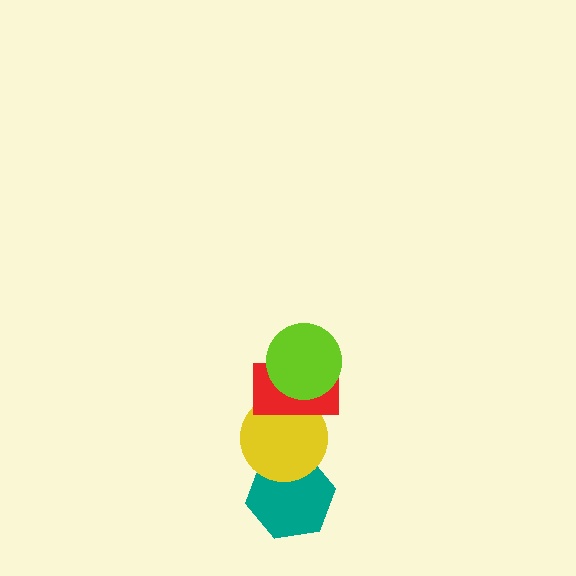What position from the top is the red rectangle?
The red rectangle is 2nd from the top.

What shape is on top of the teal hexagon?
The yellow circle is on top of the teal hexagon.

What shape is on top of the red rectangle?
The lime circle is on top of the red rectangle.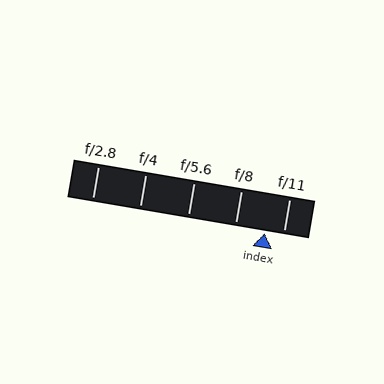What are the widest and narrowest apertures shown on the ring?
The widest aperture shown is f/2.8 and the narrowest is f/11.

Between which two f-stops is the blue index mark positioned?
The index mark is between f/8 and f/11.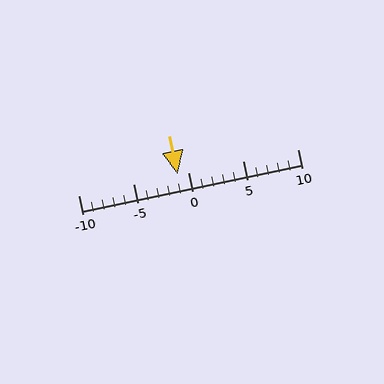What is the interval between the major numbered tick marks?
The major tick marks are spaced 5 units apart.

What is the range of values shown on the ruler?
The ruler shows values from -10 to 10.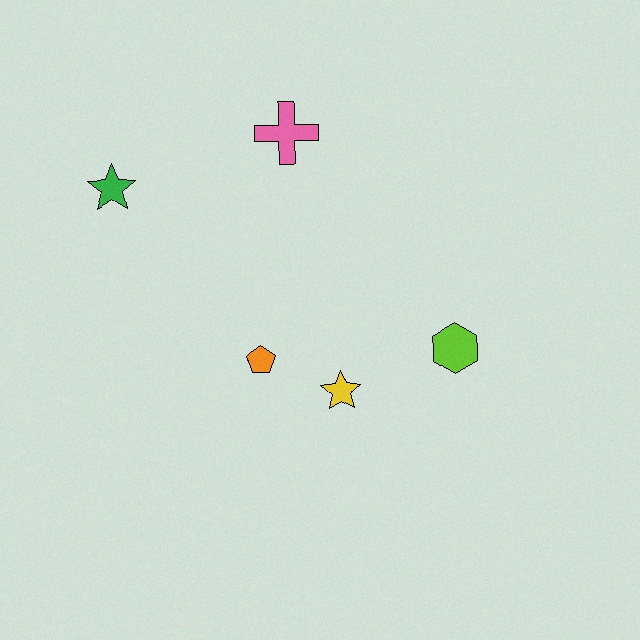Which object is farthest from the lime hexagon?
The green star is farthest from the lime hexagon.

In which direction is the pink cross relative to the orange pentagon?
The pink cross is above the orange pentagon.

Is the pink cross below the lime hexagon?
No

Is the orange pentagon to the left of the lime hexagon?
Yes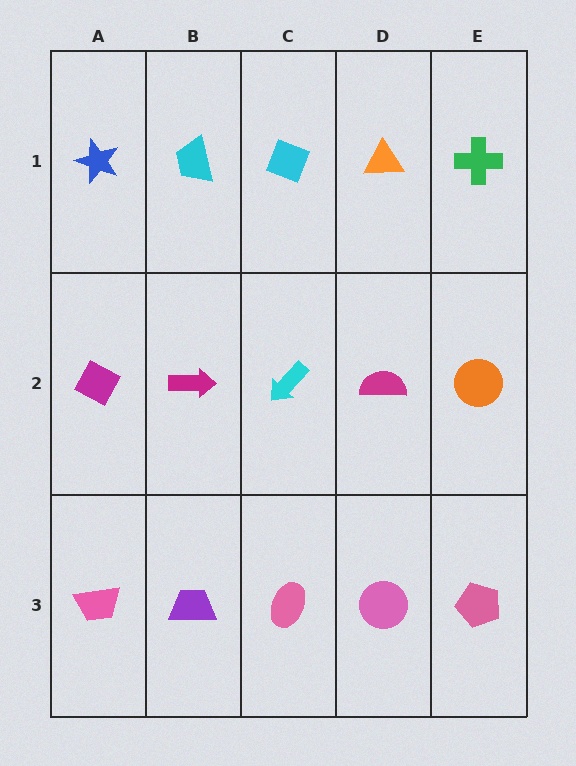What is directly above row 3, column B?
A magenta arrow.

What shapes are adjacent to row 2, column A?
A blue star (row 1, column A), a pink trapezoid (row 3, column A), a magenta arrow (row 2, column B).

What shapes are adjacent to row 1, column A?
A magenta diamond (row 2, column A), a cyan trapezoid (row 1, column B).